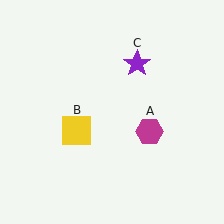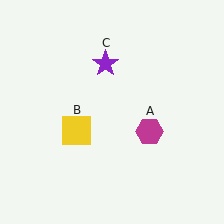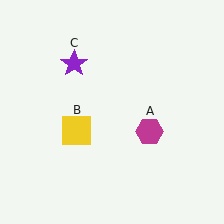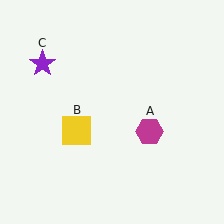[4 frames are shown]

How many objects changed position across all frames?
1 object changed position: purple star (object C).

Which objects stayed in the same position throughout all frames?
Magenta hexagon (object A) and yellow square (object B) remained stationary.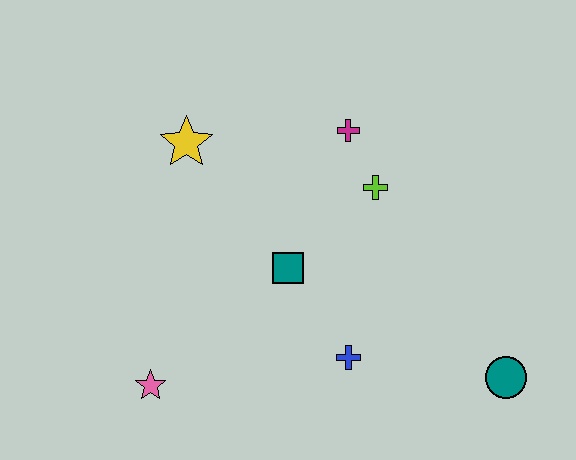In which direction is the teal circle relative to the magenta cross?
The teal circle is below the magenta cross.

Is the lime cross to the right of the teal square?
Yes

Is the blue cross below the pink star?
No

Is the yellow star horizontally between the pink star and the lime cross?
Yes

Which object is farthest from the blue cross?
The yellow star is farthest from the blue cross.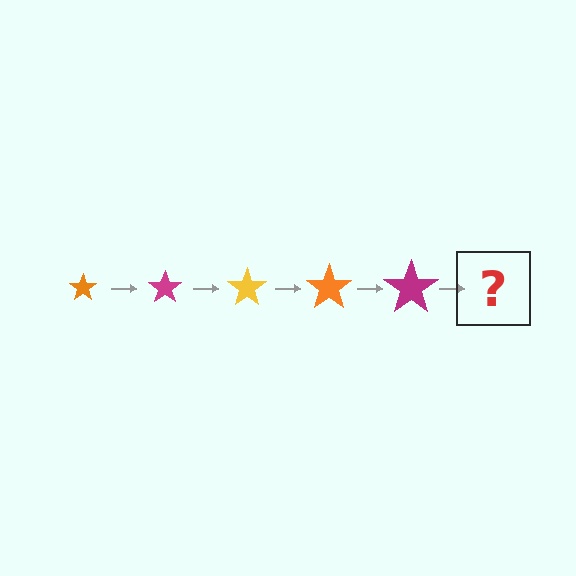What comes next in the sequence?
The next element should be a yellow star, larger than the previous one.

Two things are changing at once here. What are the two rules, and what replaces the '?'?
The two rules are that the star grows larger each step and the color cycles through orange, magenta, and yellow. The '?' should be a yellow star, larger than the previous one.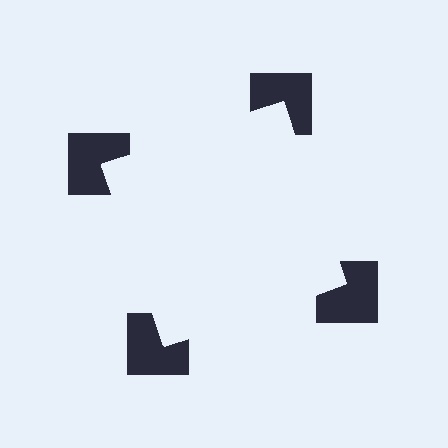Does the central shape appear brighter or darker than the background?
It typically appears slightly brighter than the background, even though no actual brightness change is drawn.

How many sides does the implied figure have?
4 sides.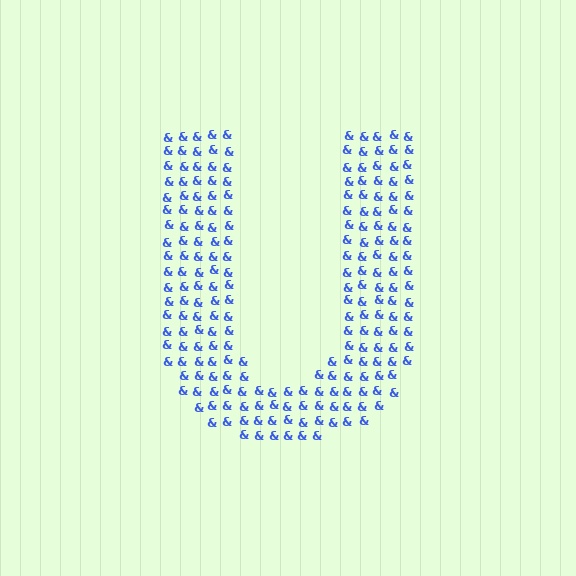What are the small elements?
The small elements are ampersands.